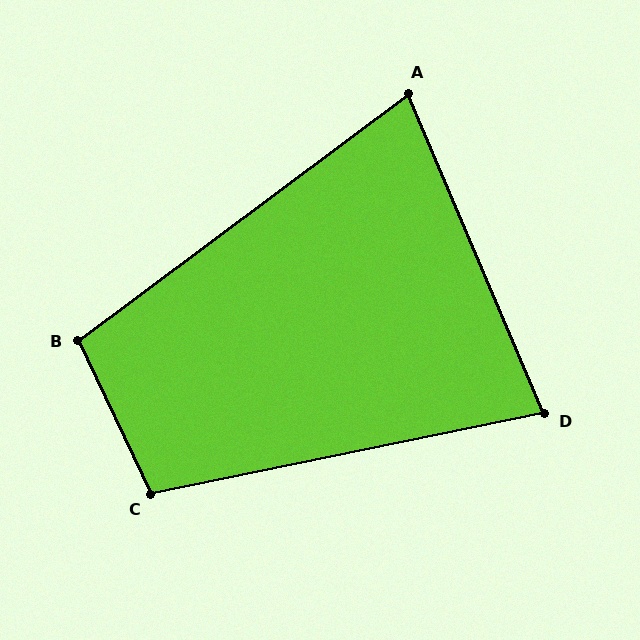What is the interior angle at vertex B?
Approximately 101 degrees (obtuse).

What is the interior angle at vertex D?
Approximately 79 degrees (acute).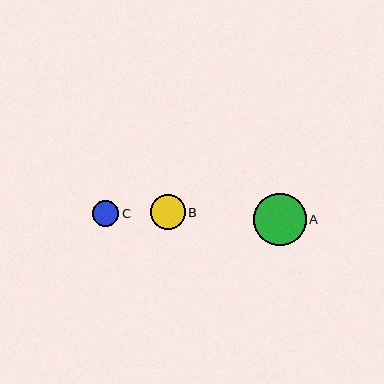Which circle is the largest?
Circle A is the largest with a size of approximately 53 pixels.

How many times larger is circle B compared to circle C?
Circle B is approximately 1.3 times the size of circle C.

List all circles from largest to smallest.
From largest to smallest: A, B, C.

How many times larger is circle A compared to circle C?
Circle A is approximately 2.0 times the size of circle C.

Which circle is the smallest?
Circle C is the smallest with a size of approximately 26 pixels.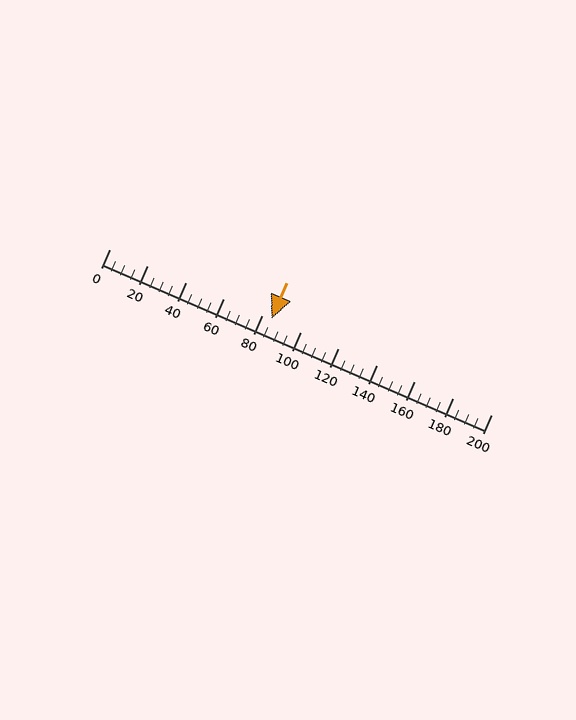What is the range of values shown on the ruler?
The ruler shows values from 0 to 200.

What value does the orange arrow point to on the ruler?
The orange arrow points to approximately 85.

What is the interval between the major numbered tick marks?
The major tick marks are spaced 20 units apart.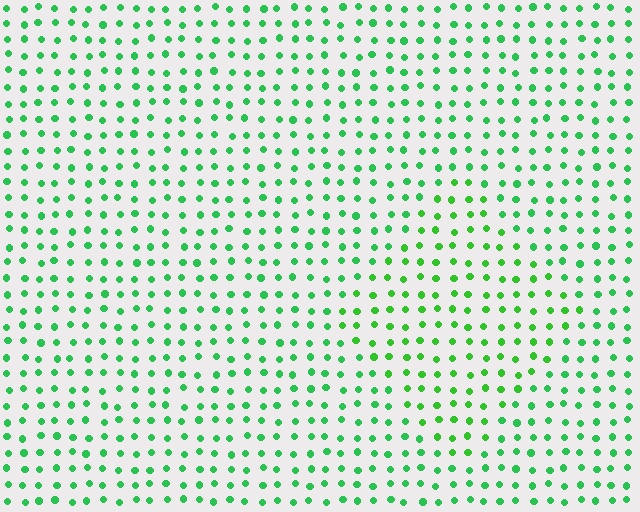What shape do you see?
I see a diamond.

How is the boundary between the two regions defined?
The boundary is defined purely by a slight shift in hue (about 18 degrees). Spacing, size, and orientation are identical on both sides.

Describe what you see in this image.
The image is filled with small green elements in a uniform arrangement. A diamond-shaped region is visible where the elements are tinted to a slightly different hue, forming a subtle color boundary.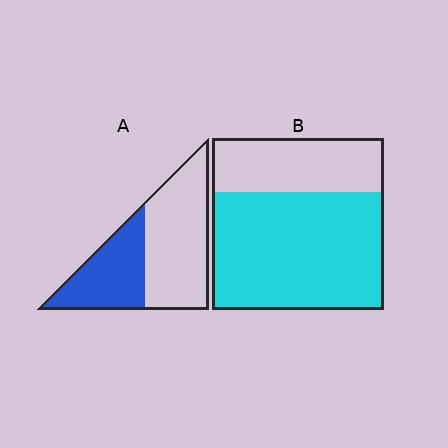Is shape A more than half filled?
No.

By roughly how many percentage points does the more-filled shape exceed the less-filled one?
By roughly 30 percentage points (B over A).